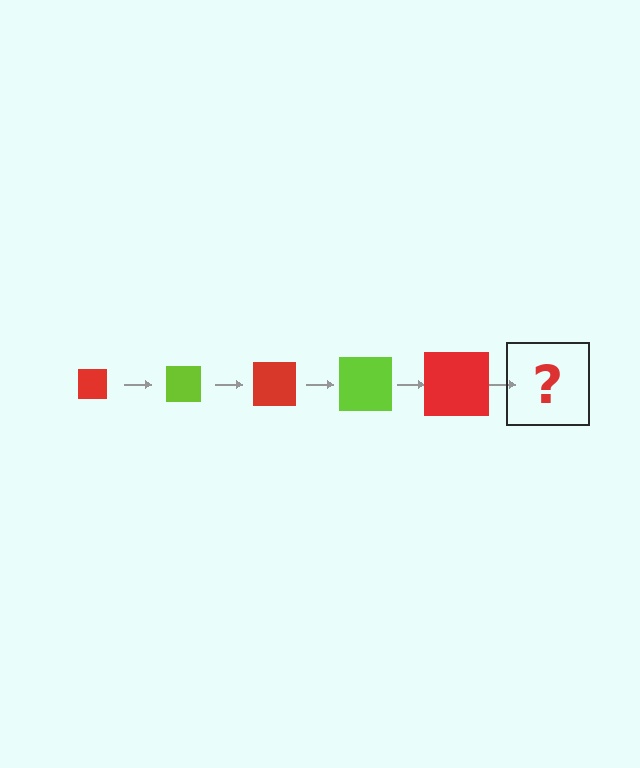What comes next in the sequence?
The next element should be a lime square, larger than the previous one.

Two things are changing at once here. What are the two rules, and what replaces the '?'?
The two rules are that the square grows larger each step and the color cycles through red and lime. The '?' should be a lime square, larger than the previous one.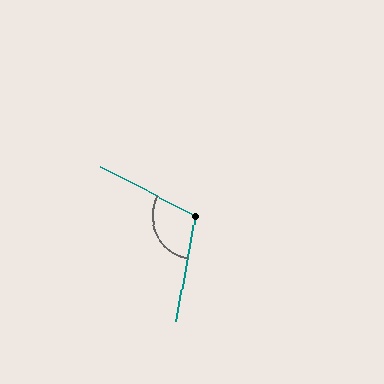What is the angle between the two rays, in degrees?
Approximately 107 degrees.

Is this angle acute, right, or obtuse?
It is obtuse.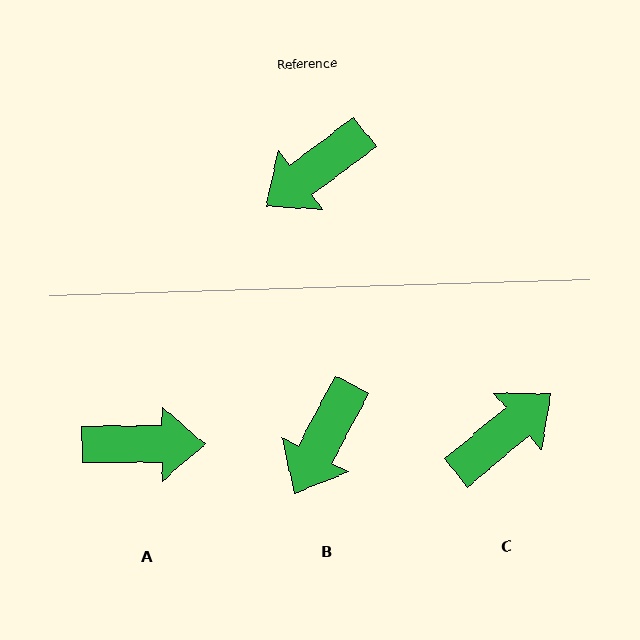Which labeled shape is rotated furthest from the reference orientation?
C, about 177 degrees away.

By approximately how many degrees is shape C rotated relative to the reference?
Approximately 177 degrees clockwise.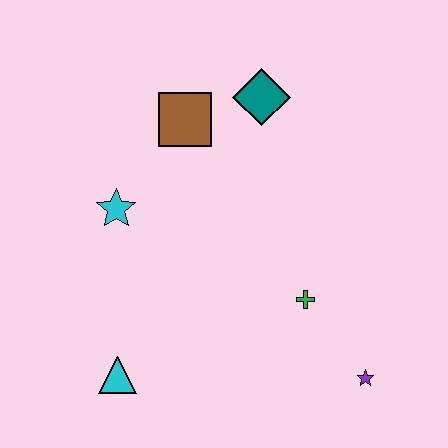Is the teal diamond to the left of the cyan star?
No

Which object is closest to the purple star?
The green cross is closest to the purple star.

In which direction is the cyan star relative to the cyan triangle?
The cyan star is above the cyan triangle.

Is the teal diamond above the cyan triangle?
Yes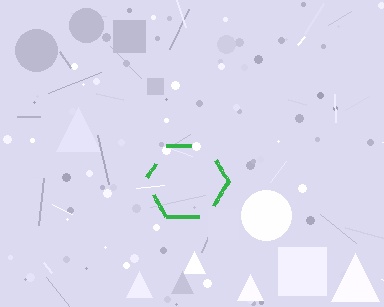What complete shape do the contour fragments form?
The contour fragments form a hexagon.